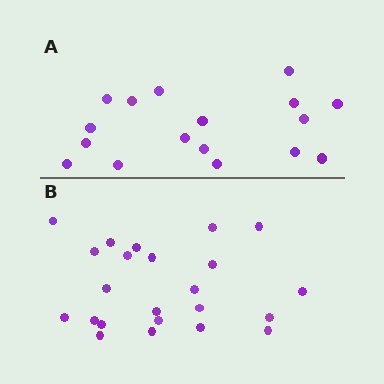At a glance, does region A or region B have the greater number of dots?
Region B (the bottom region) has more dots.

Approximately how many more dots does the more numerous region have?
Region B has about 6 more dots than region A.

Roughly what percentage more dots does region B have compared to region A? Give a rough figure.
About 35% more.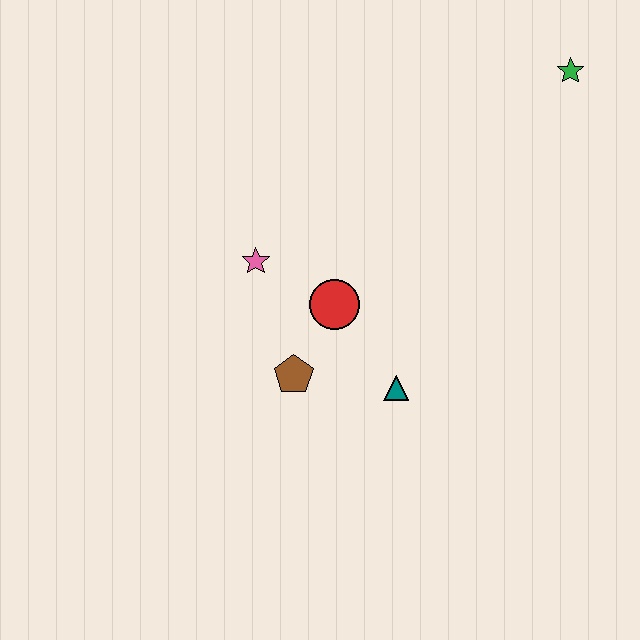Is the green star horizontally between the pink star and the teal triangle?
No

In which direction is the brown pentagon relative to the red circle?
The brown pentagon is below the red circle.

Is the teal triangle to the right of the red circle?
Yes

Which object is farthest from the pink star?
The green star is farthest from the pink star.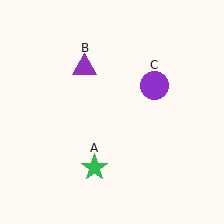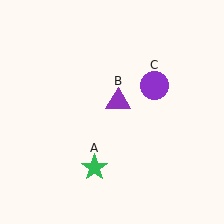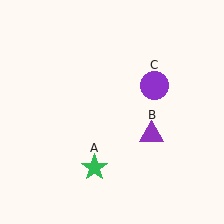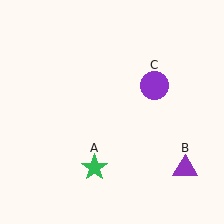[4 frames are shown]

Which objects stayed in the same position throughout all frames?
Green star (object A) and purple circle (object C) remained stationary.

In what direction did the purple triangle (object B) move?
The purple triangle (object B) moved down and to the right.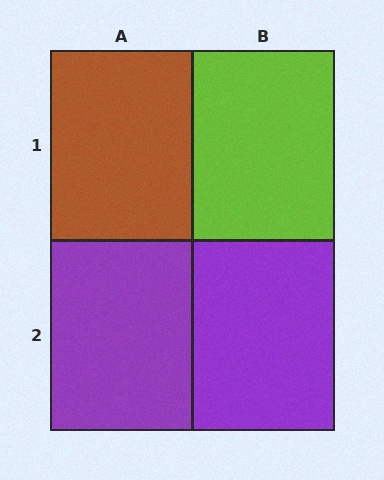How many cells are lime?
1 cell is lime.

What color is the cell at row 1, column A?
Brown.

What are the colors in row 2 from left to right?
Purple, purple.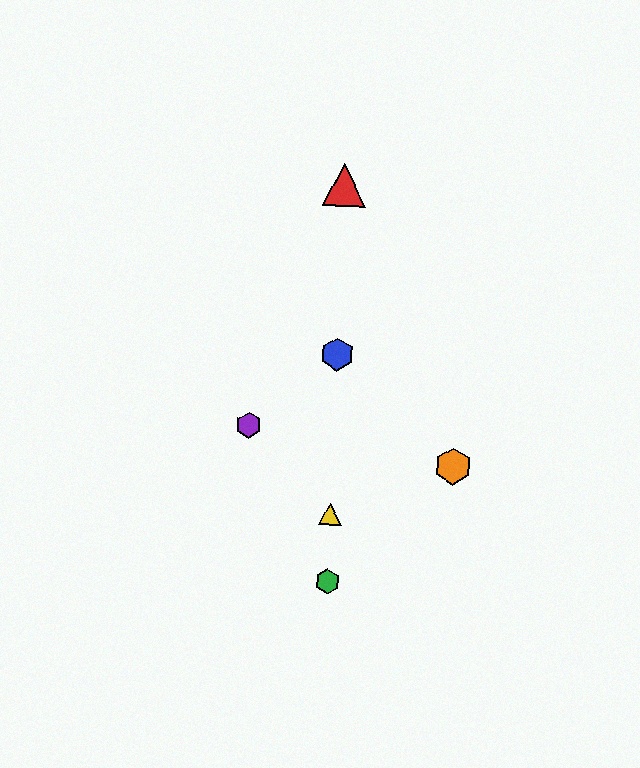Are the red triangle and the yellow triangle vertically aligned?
Yes, both are at x≈345.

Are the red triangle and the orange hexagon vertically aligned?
No, the red triangle is at x≈345 and the orange hexagon is at x≈453.